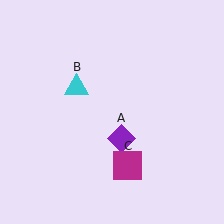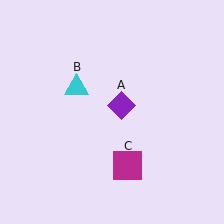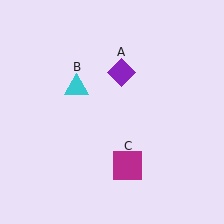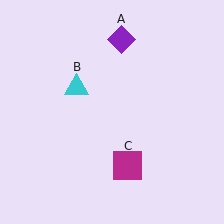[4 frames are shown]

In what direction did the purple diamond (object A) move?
The purple diamond (object A) moved up.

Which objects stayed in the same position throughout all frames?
Cyan triangle (object B) and magenta square (object C) remained stationary.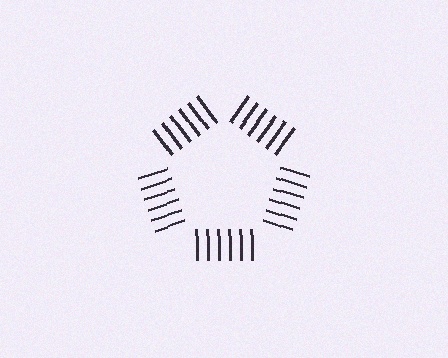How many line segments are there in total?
30 — 6 along each of the 5 edges.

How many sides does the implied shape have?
5 sides — the line-ends trace a pentagon.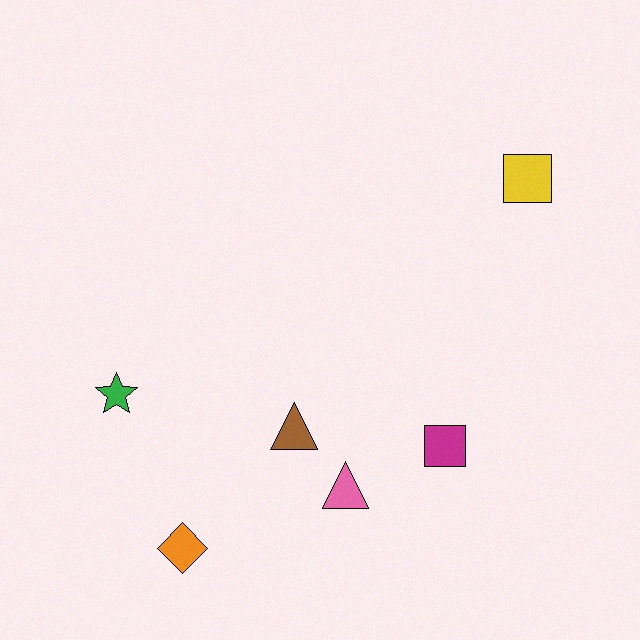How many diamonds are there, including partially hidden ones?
There is 1 diamond.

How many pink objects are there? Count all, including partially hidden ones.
There is 1 pink object.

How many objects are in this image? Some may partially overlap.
There are 6 objects.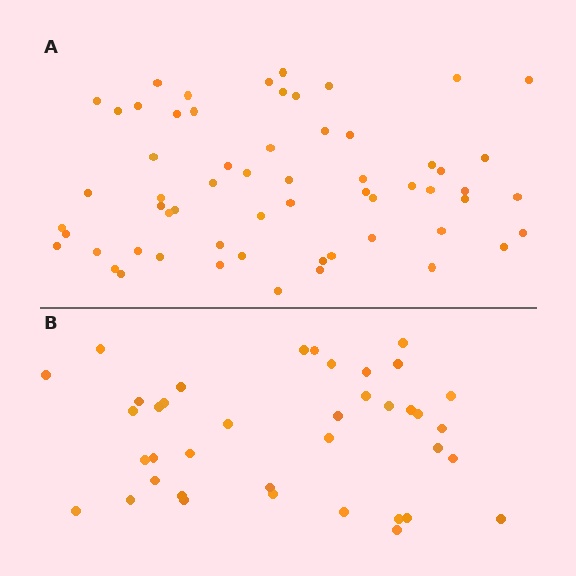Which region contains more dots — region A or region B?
Region A (the top region) has more dots.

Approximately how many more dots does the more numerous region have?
Region A has approximately 20 more dots than region B.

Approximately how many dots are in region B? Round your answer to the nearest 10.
About 40 dots. (The exact count is 39, which rounds to 40.)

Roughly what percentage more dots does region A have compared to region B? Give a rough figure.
About 55% more.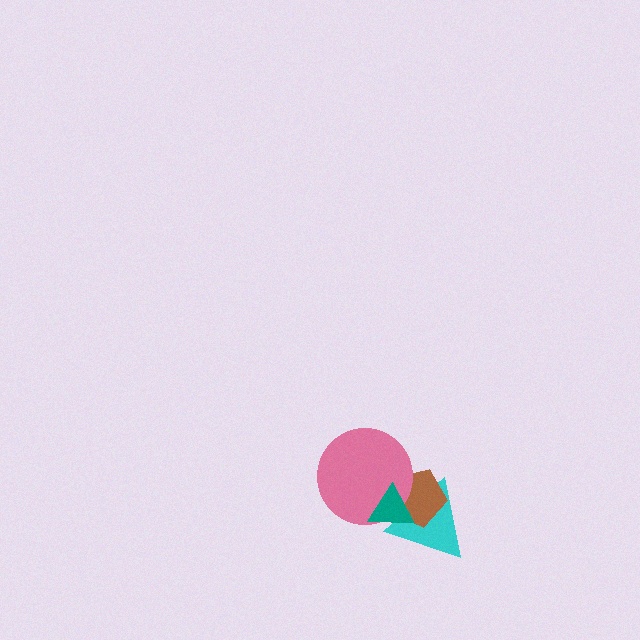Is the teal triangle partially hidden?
No, no other shape covers it.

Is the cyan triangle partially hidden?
Yes, it is partially covered by another shape.